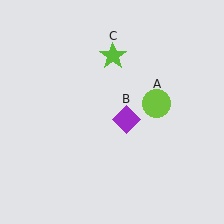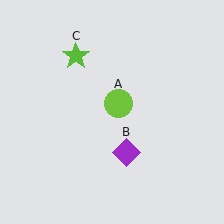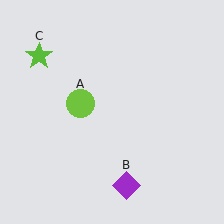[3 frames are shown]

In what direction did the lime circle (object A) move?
The lime circle (object A) moved left.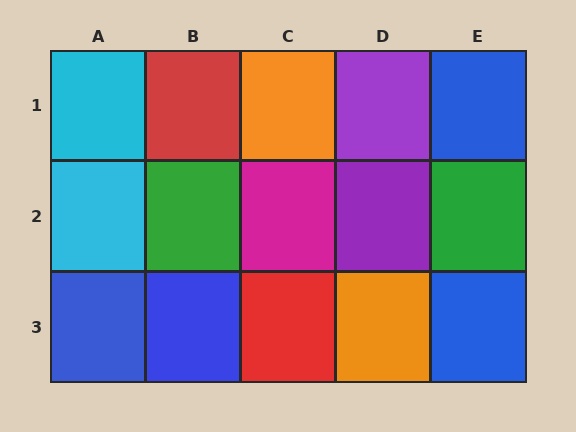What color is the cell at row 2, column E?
Green.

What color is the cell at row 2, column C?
Magenta.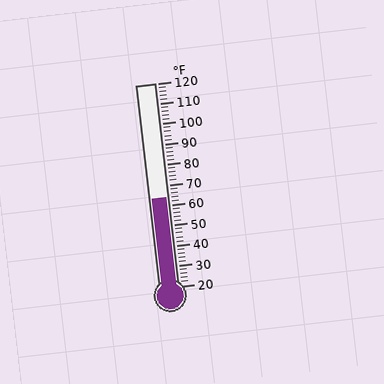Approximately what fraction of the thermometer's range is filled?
The thermometer is filled to approximately 45% of its range.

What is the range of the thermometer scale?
The thermometer scale ranges from 20°F to 120°F.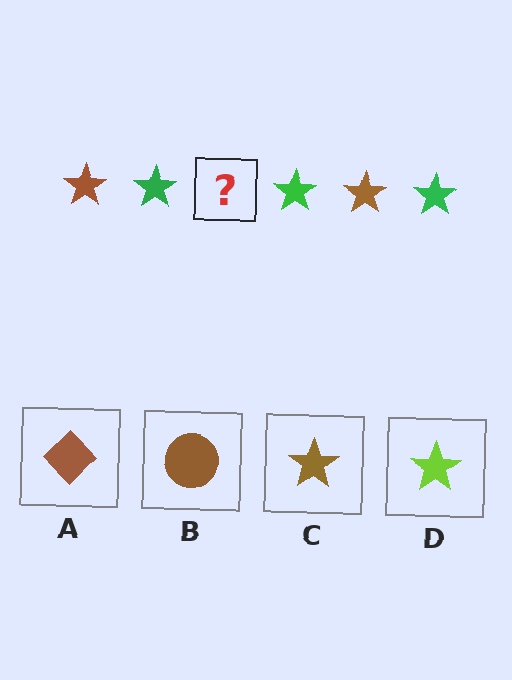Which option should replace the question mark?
Option C.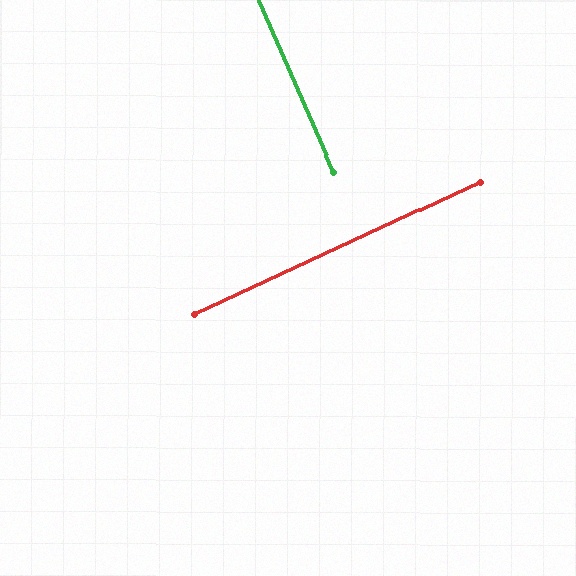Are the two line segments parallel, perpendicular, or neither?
Perpendicular — they meet at approximately 89°.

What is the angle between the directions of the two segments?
Approximately 89 degrees.